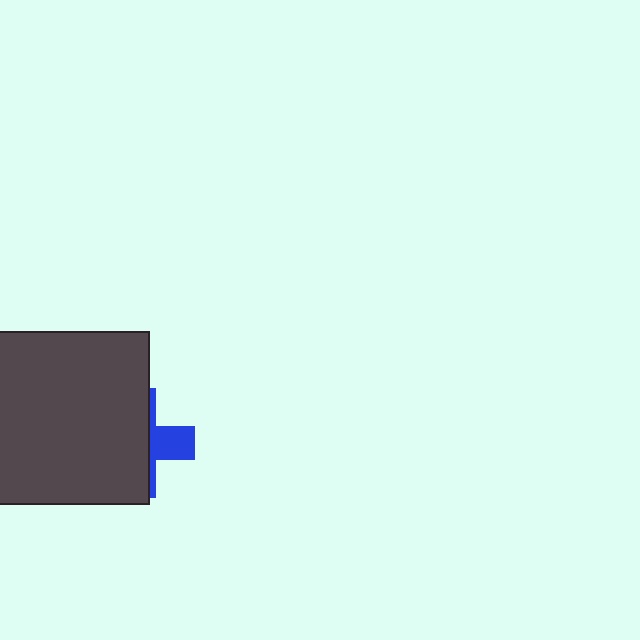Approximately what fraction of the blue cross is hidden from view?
Roughly 67% of the blue cross is hidden behind the dark gray rectangle.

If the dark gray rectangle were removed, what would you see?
You would see the complete blue cross.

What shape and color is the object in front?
The object in front is a dark gray rectangle.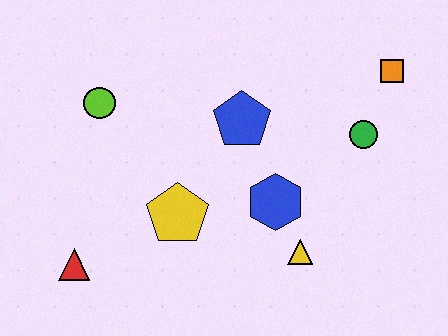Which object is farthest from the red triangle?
The orange square is farthest from the red triangle.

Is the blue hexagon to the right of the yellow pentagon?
Yes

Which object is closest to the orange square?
The green circle is closest to the orange square.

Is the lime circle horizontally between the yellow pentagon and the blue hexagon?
No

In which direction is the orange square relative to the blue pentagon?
The orange square is to the right of the blue pentagon.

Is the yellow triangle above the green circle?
No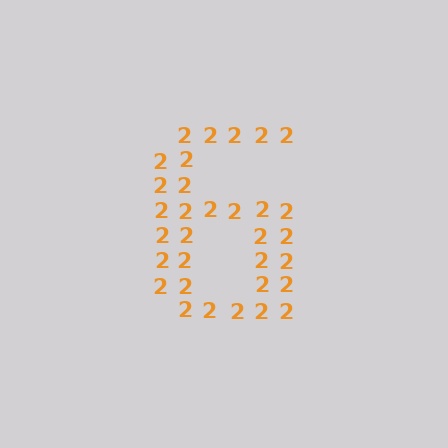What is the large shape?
The large shape is the digit 6.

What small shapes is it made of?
It is made of small digit 2's.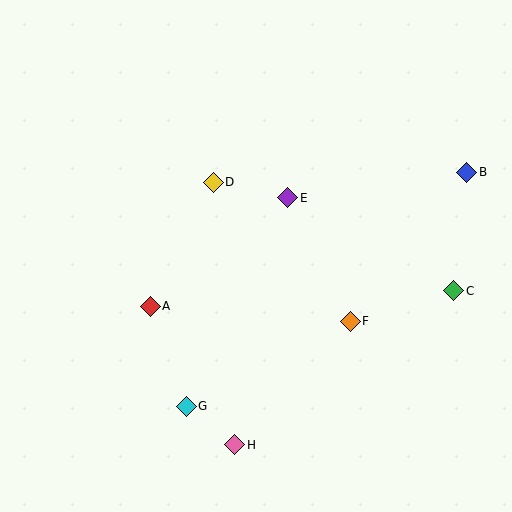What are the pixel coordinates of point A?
Point A is at (150, 306).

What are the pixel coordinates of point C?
Point C is at (454, 291).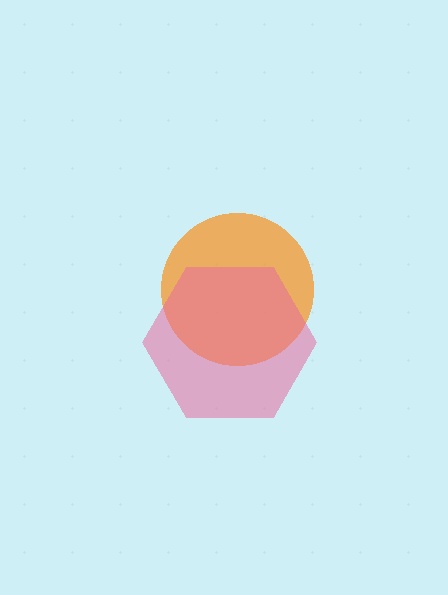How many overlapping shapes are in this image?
There are 2 overlapping shapes in the image.